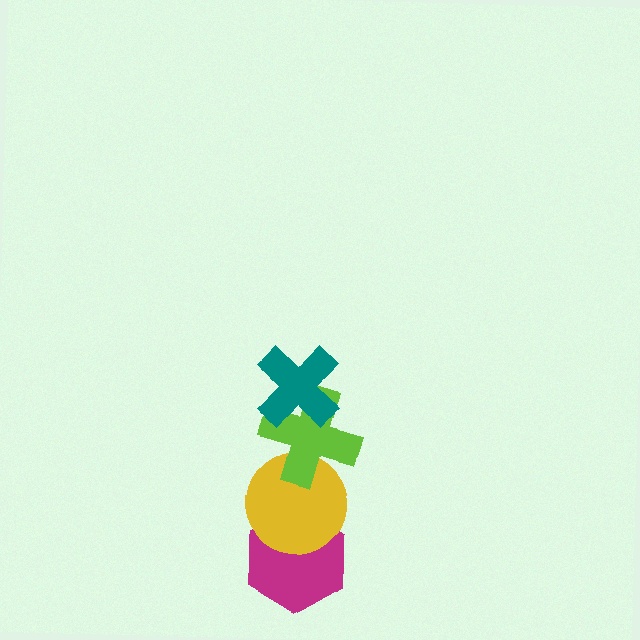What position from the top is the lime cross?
The lime cross is 2nd from the top.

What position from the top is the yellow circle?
The yellow circle is 3rd from the top.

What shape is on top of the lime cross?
The teal cross is on top of the lime cross.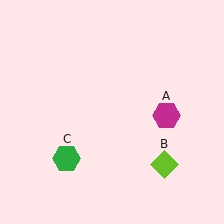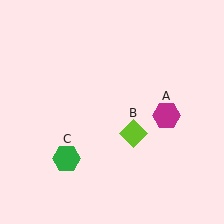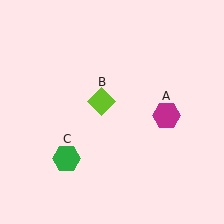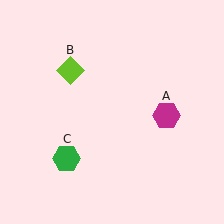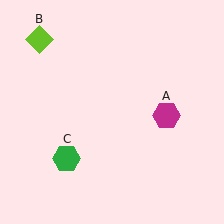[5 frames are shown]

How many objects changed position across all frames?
1 object changed position: lime diamond (object B).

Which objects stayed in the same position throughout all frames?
Magenta hexagon (object A) and green hexagon (object C) remained stationary.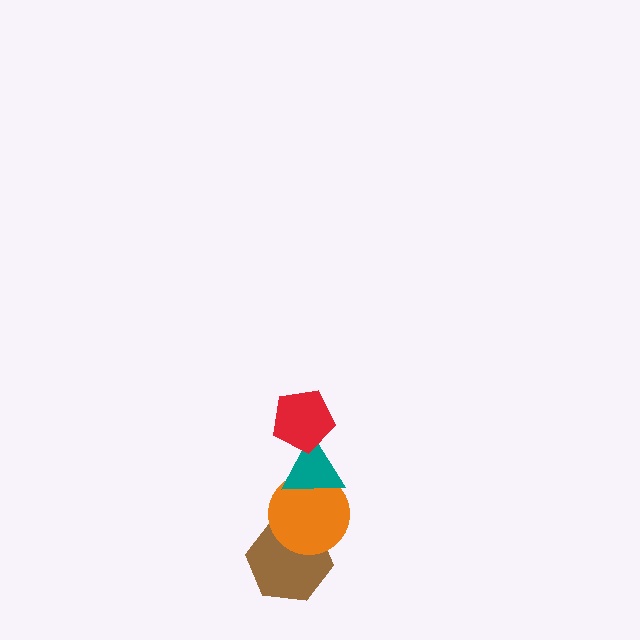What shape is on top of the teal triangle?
The red pentagon is on top of the teal triangle.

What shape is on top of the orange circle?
The teal triangle is on top of the orange circle.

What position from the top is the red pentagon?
The red pentagon is 1st from the top.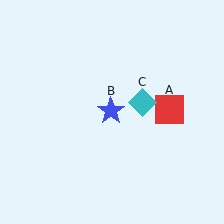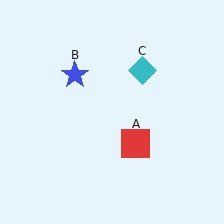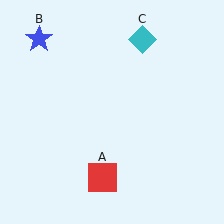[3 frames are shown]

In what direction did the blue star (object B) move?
The blue star (object B) moved up and to the left.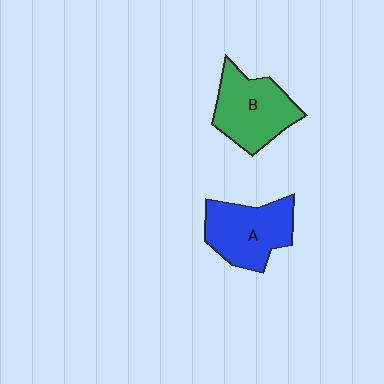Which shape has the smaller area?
Shape A (blue).